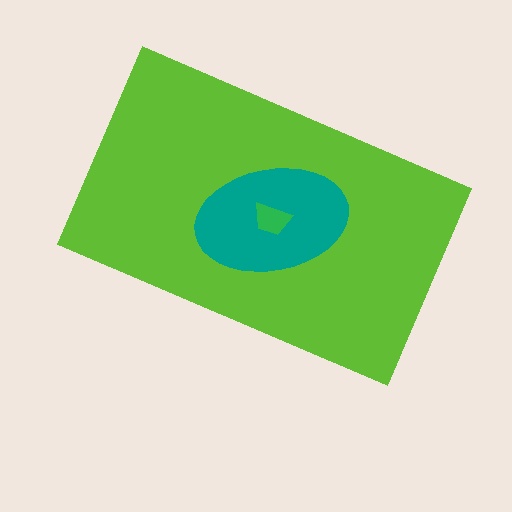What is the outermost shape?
The lime rectangle.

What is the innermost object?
The green trapezoid.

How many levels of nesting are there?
3.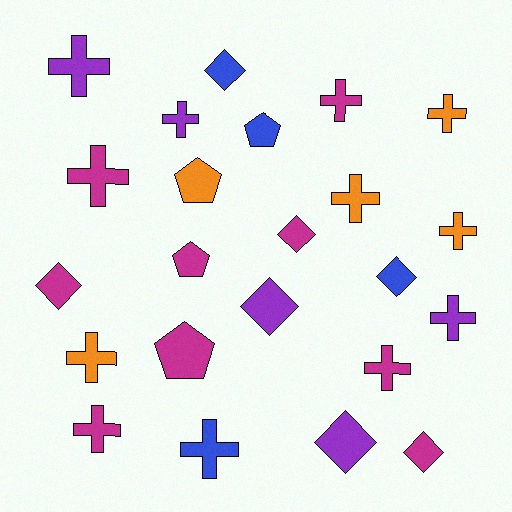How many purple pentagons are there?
There are no purple pentagons.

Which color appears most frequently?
Magenta, with 9 objects.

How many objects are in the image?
There are 23 objects.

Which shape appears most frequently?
Cross, with 12 objects.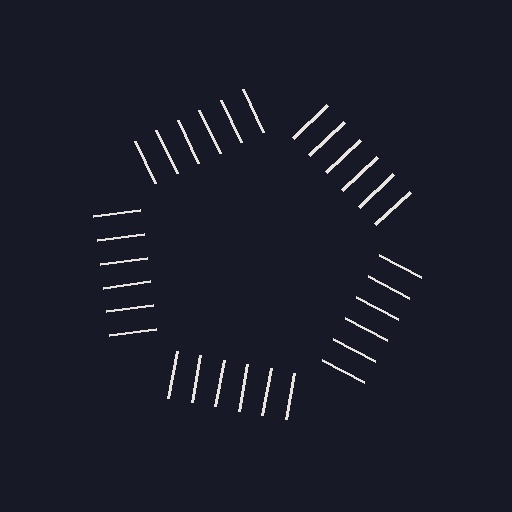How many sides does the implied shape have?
5 sides — the line-ends trace a pentagon.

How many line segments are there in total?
30 — 6 along each of the 5 edges.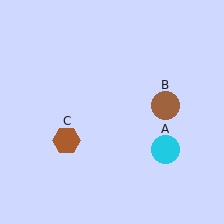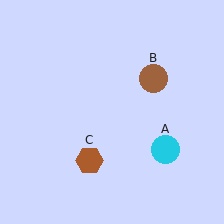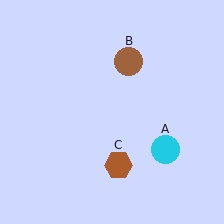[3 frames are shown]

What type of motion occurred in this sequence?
The brown circle (object B), brown hexagon (object C) rotated counterclockwise around the center of the scene.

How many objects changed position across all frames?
2 objects changed position: brown circle (object B), brown hexagon (object C).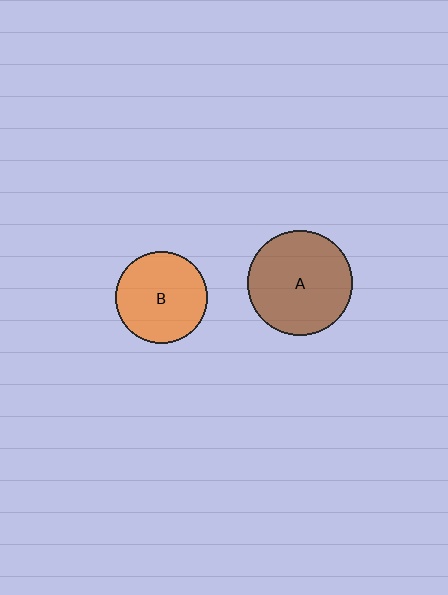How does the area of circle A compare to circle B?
Approximately 1.3 times.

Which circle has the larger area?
Circle A (brown).